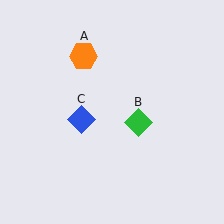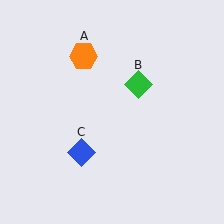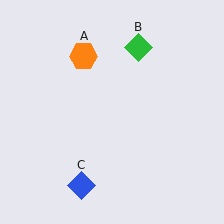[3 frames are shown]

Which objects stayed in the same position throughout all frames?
Orange hexagon (object A) remained stationary.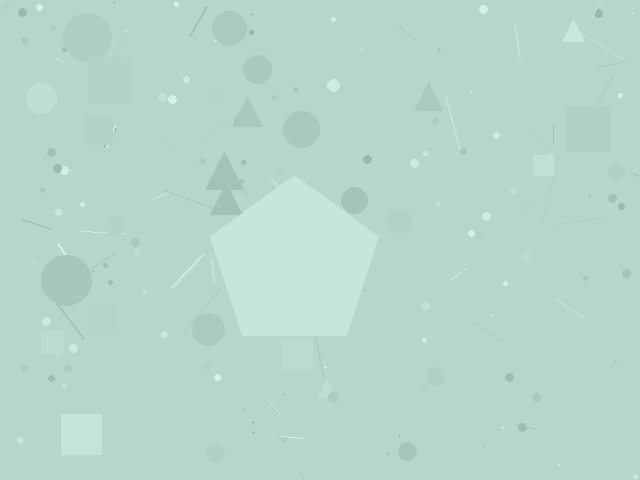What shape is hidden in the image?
A pentagon is hidden in the image.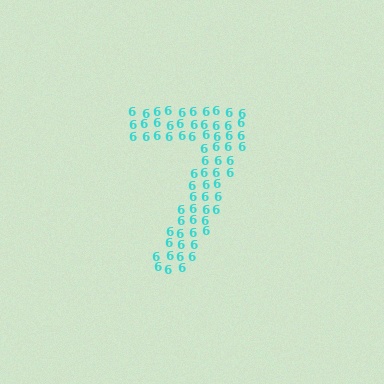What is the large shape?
The large shape is the digit 7.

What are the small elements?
The small elements are digit 6's.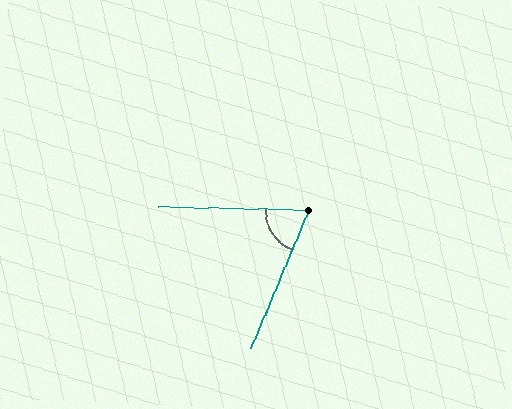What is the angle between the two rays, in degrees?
Approximately 69 degrees.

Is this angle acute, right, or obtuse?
It is acute.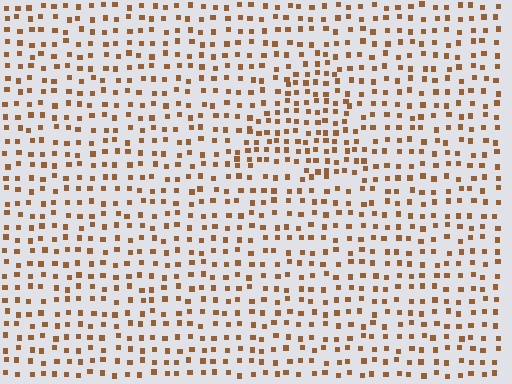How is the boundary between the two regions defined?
The boundary is defined by a change in element density (approximately 1.6x ratio). All elements are the same color, size, and shape.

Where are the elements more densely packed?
The elements are more densely packed inside the triangle boundary.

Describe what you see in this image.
The image contains small brown elements arranged at two different densities. A triangle-shaped region is visible where the elements are more densely packed than the surrounding area.